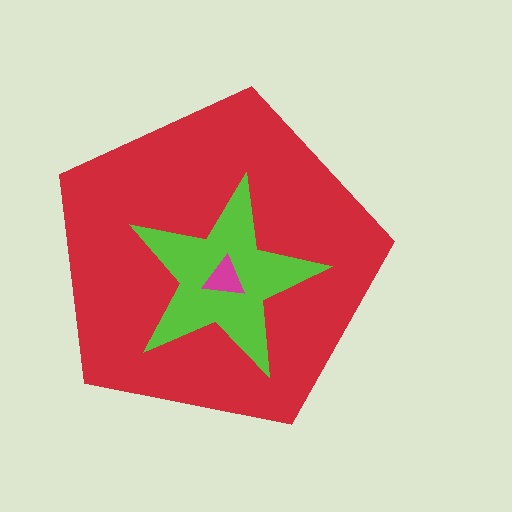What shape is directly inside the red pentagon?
The lime star.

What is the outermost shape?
The red pentagon.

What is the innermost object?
The magenta triangle.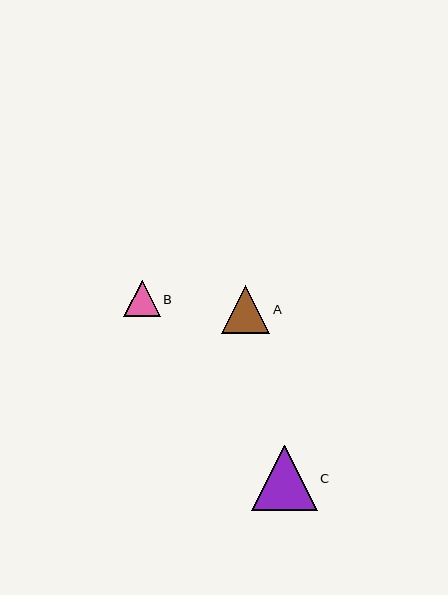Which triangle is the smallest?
Triangle B is the smallest with a size of approximately 37 pixels.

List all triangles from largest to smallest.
From largest to smallest: C, A, B.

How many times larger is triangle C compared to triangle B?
Triangle C is approximately 1.8 times the size of triangle B.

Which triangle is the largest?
Triangle C is the largest with a size of approximately 66 pixels.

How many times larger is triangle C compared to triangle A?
Triangle C is approximately 1.4 times the size of triangle A.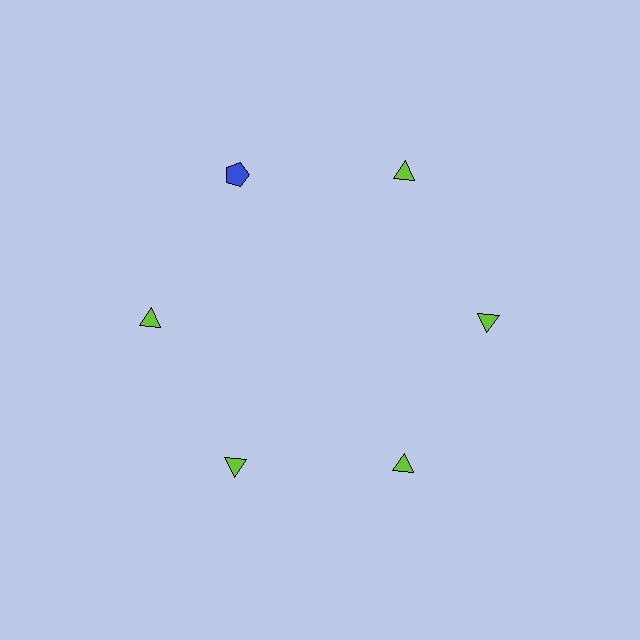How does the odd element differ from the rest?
It differs in both color (blue instead of lime) and shape (pentagon instead of triangle).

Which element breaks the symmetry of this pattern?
The blue pentagon at roughly the 11 o'clock position breaks the symmetry. All other shapes are lime triangles.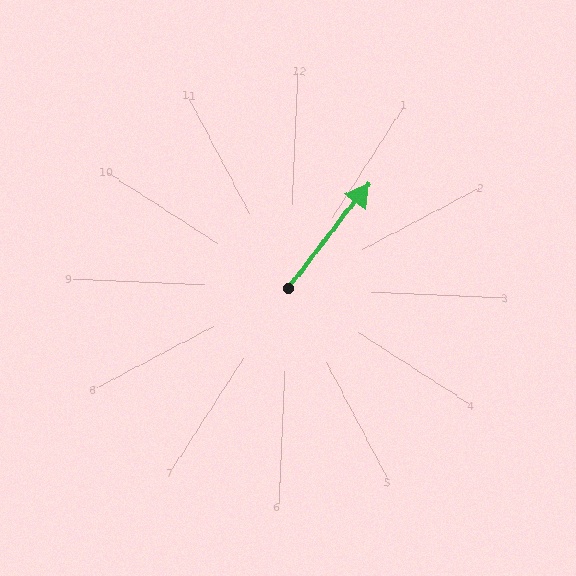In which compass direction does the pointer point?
Northeast.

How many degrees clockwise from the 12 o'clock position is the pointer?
Approximately 35 degrees.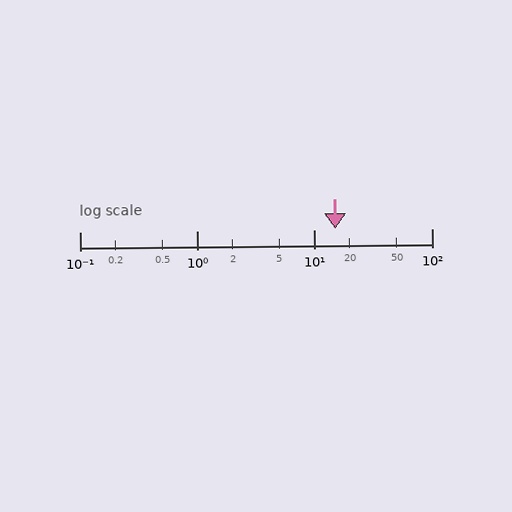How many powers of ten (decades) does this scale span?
The scale spans 3 decades, from 0.1 to 100.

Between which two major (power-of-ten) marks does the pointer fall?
The pointer is between 10 and 100.